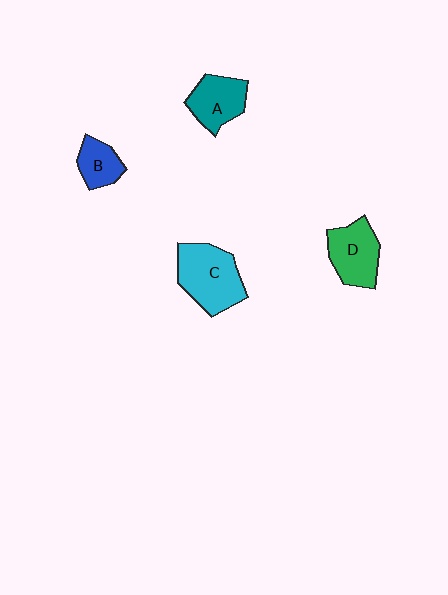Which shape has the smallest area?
Shape B (blue).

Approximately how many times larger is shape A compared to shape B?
Approximately 1.4 times.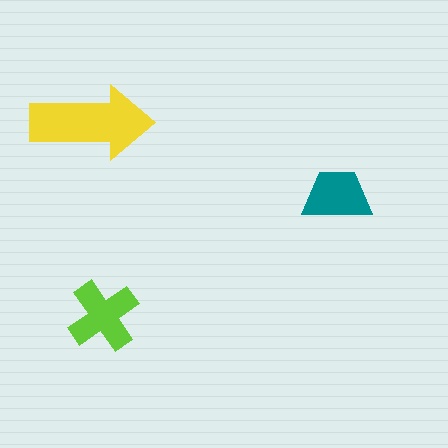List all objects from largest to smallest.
The yellow arrow, the lime cross, the teal trapezoid.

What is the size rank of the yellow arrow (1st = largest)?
1st.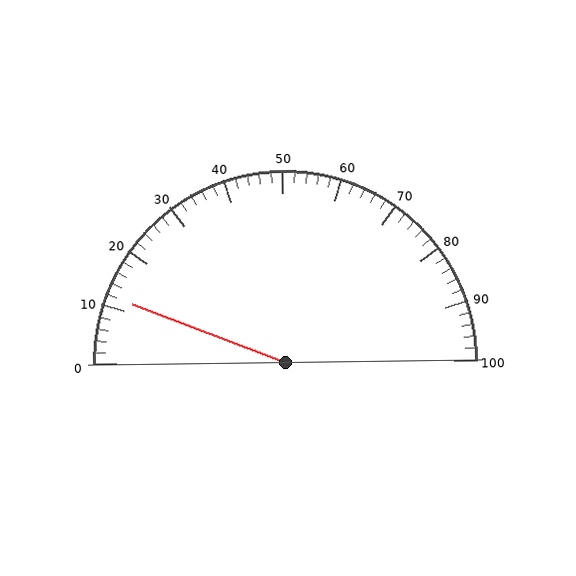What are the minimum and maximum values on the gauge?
The gauge ranges from 0 to 100.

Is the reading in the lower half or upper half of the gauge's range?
The reading is in the lower half of the range (0 to 100).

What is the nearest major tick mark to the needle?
The nearest major tick mark is 10.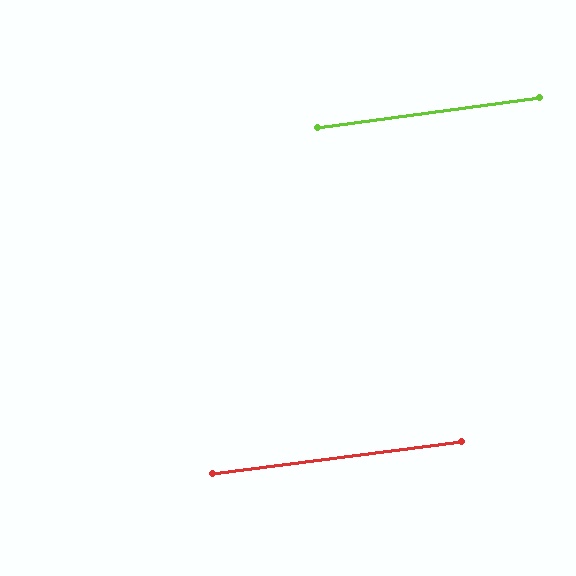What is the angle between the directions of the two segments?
Approximately 0 degrees.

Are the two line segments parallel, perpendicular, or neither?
Parallel — their directions differ by only 0.4°.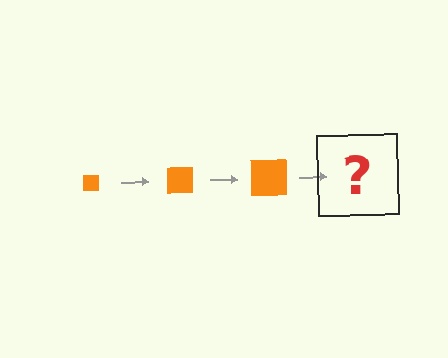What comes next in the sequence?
The next element should be an orange square, larger than the previous one.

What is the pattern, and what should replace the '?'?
The pattern is that the square gets progressively larger each step. The '?' should be an orange square, larger than the previous one.